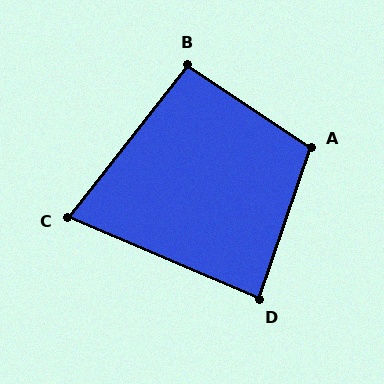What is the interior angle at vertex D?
Approximately 86 degrees (approximately right).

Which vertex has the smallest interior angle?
C, at approximately 75 degrees.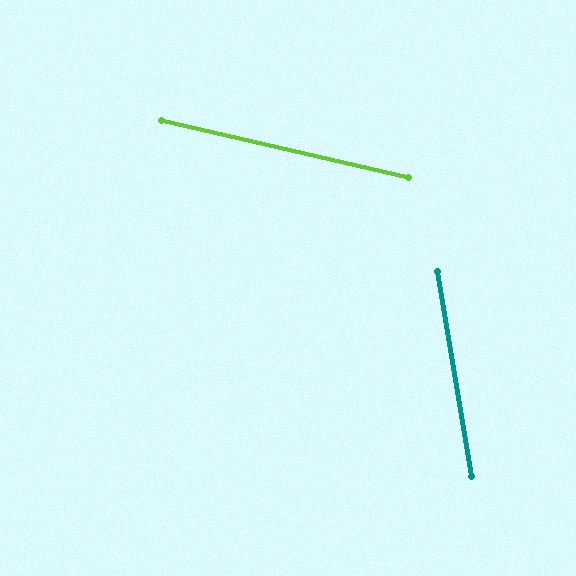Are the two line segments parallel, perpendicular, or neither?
Neither parallel nor perpendicular — they differ by about 68°.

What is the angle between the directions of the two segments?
Approximately 68 degrees.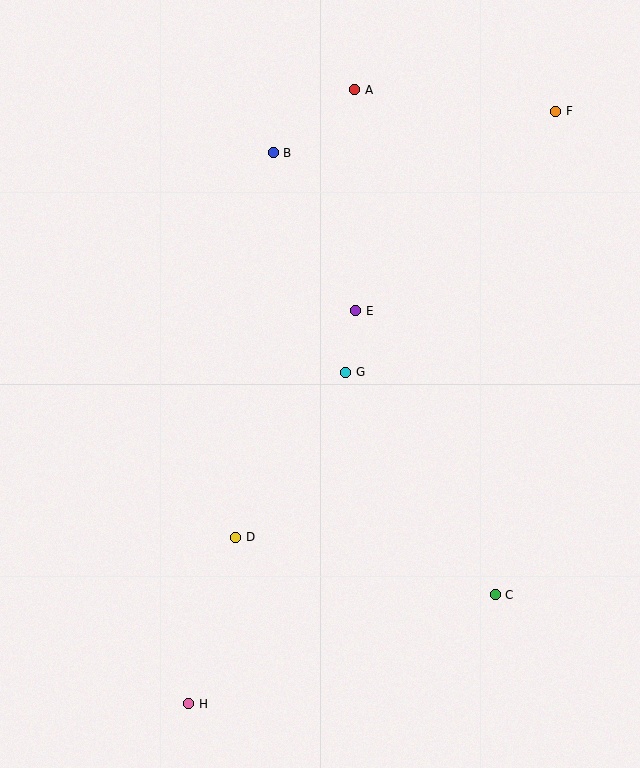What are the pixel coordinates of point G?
Point G is at (346, 372).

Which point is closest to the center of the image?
Point G at (346, 372) is closest to the center.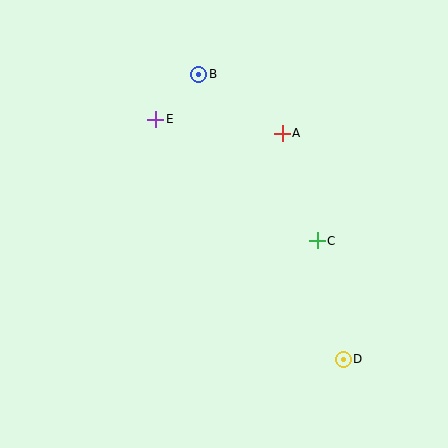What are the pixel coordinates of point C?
Point C is at (317, 241).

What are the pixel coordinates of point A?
Point A is at (282, 133).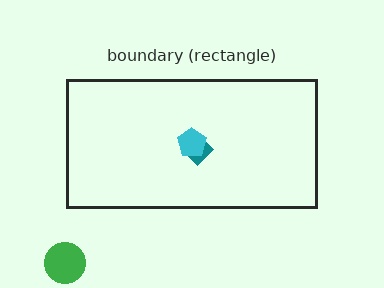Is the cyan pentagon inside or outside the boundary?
Inside.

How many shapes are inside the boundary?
2 inside, 1 outside.